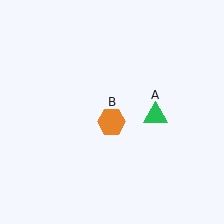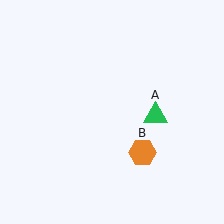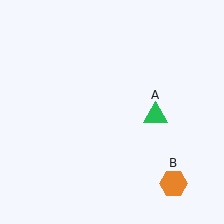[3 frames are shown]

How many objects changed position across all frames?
1 object changed position: orange hexagon (object B).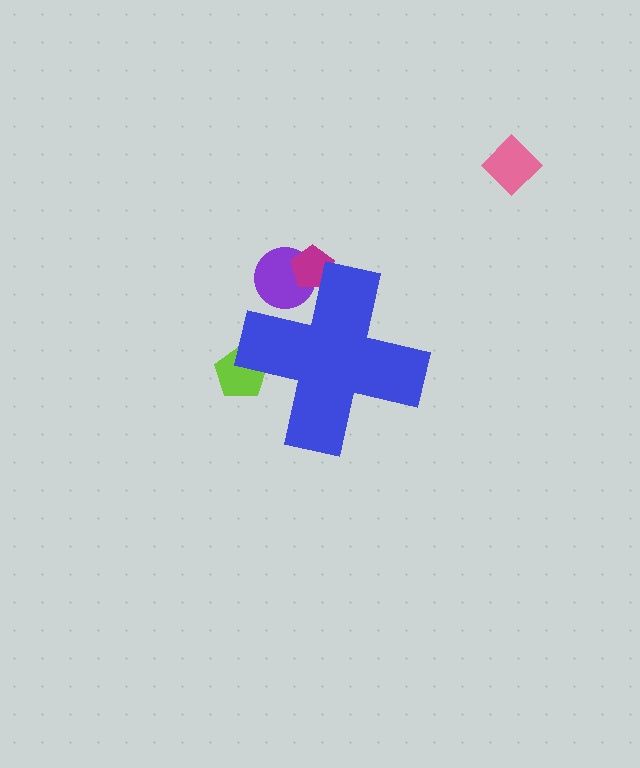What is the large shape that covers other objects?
A blue cross.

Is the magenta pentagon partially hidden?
Yes, the magenta pentagon is partially hidden behind the blue cross.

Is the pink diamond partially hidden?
No, the pink diamond is fully visible.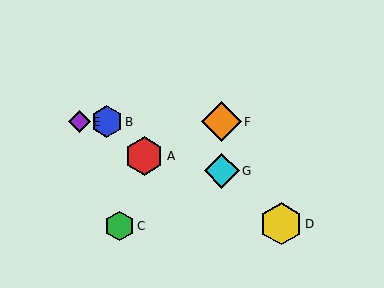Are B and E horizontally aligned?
Yes, both are at y≈122.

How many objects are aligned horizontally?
3 objects (B, E, F) are aligned horizontally.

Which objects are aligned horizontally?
Objects B, E, F are aligned horizontally.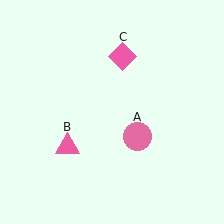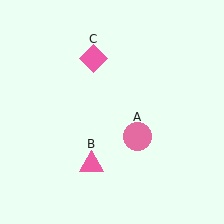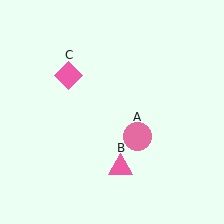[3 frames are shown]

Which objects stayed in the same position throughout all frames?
Pink circle (object A) remained stationary.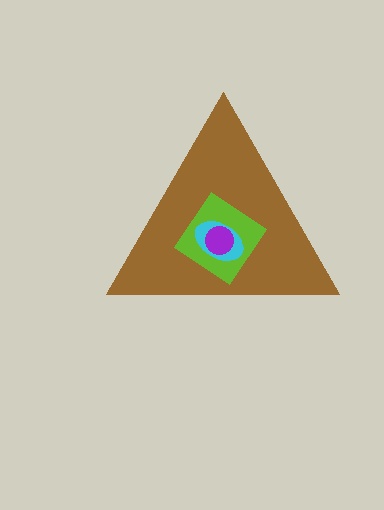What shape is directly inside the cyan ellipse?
The purple circle.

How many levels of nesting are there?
4.